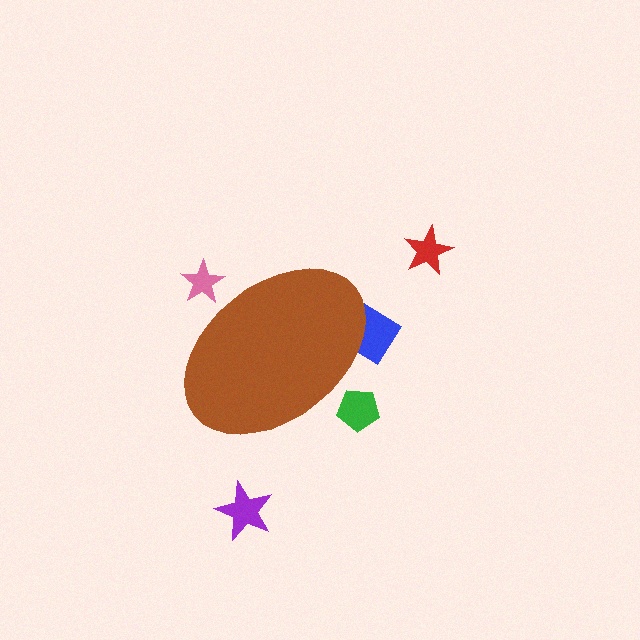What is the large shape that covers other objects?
A brown ellipse.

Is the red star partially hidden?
No, the red star is fully visible.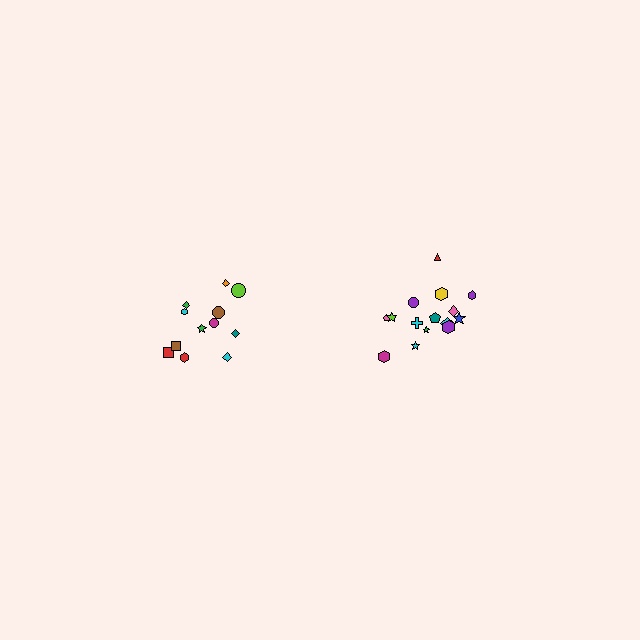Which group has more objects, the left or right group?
The right group.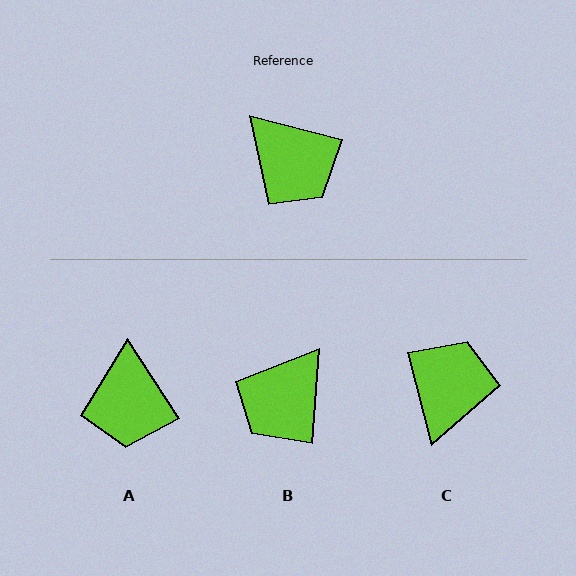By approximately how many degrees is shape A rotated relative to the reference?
Approximately 43 degrees clockwise.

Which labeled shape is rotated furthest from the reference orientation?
C, about 119 degrees away.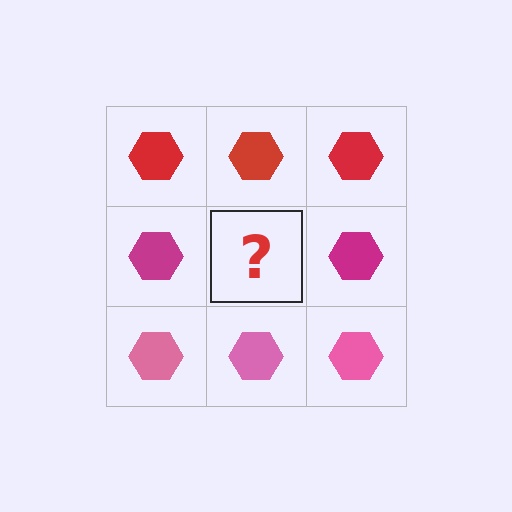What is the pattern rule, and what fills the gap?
The rule is that each row has a consistent color. The gap should be filled with a magenta hexagon.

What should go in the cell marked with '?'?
The missing cell should contain a magenta hexagon.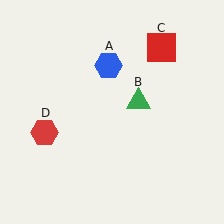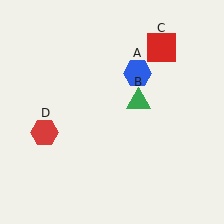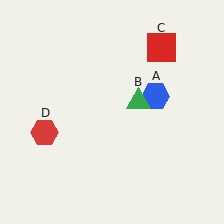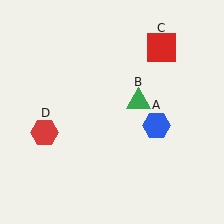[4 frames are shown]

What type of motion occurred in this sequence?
The blue hexagon (object A) rotated clockwise around the center of the scene.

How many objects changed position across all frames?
1 object changed position: blue hexagon (object A).